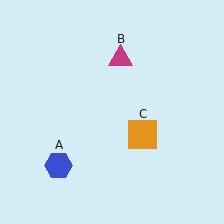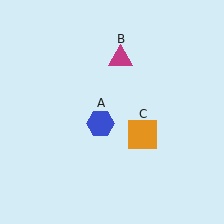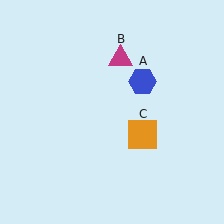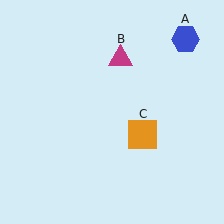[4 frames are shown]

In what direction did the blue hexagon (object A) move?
The blue hexagon (object A) moved up and to the right.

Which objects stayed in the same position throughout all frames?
Magenta triangle (object B) and orange square (object C) remained stationary.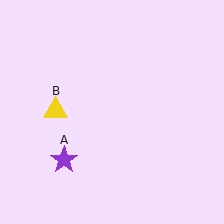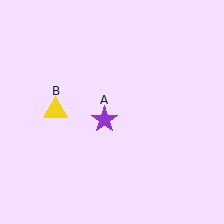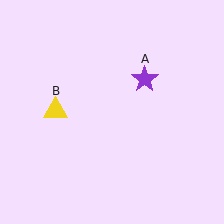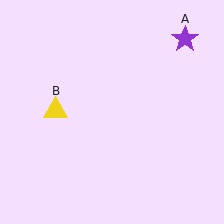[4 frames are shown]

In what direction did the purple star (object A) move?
The purple star (object A) moved up and to the right.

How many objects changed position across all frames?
1 object changed position: purple star (object A).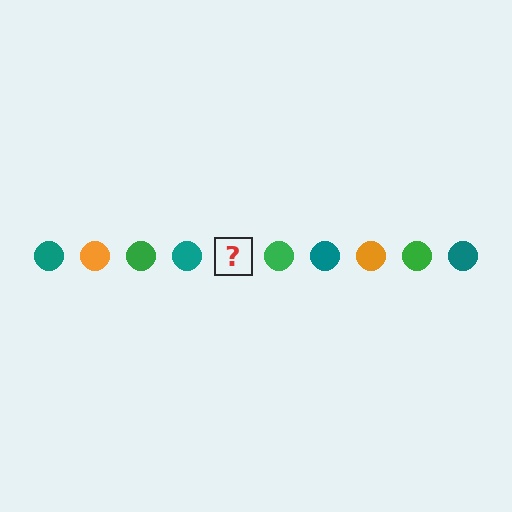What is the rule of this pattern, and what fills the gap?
The rule is that the pattern cycles through teal, orange, green circles. The gap should be filled with an orange circle.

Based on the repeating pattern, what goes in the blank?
The blank should be an orange circle.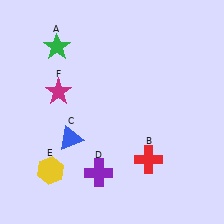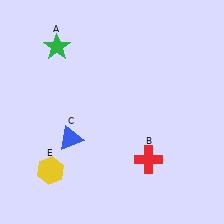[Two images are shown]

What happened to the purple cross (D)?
The purple cross (D) was removed in Image 2. It was in the bottom-left area of Image 1.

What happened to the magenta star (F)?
The magenta star (F) was removed in Image 2. It was in the top-left area of Image 1.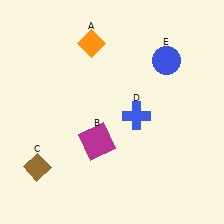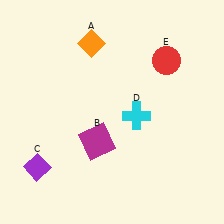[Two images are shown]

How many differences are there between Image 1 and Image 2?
There are 3 differences between the two images.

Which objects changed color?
C changed from brown to purple. D changed from blue to cyan. E changed from blue to red.